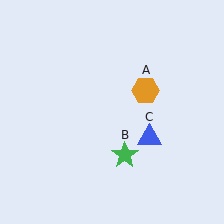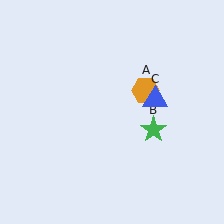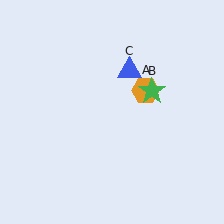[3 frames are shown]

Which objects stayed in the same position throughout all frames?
Orange hexagon (object A) remained stationary.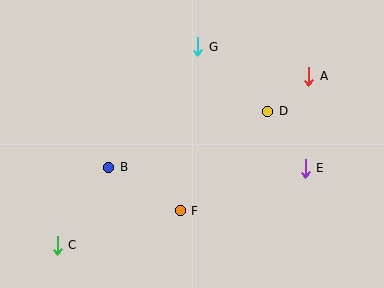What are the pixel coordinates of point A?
Point A is at (309, 76).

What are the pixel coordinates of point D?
Point D is at (268, 111).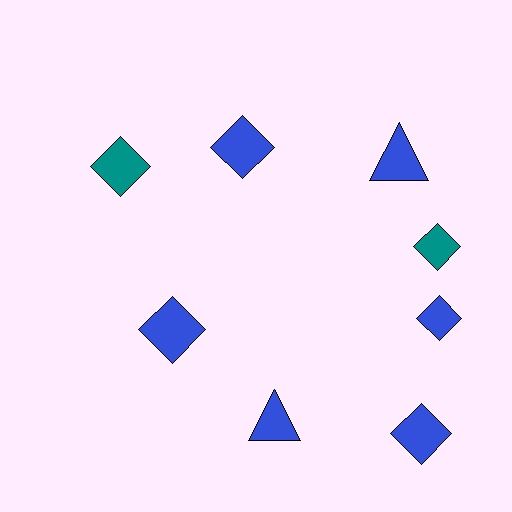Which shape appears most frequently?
Diamond, with 6 objects.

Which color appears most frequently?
Blue, with 6 objects.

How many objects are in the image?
There are 8 objects.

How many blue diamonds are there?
There are 4 blue diamonds.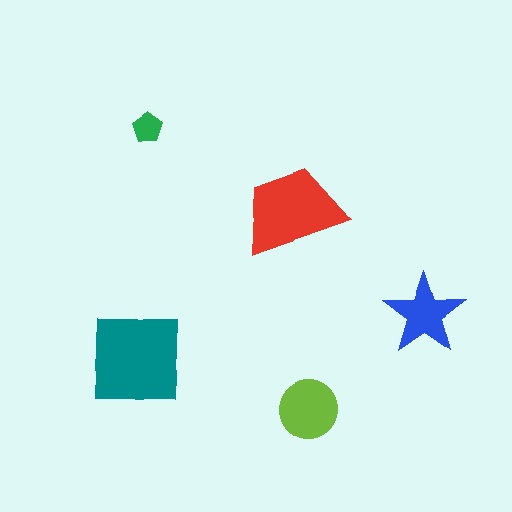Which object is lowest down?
The lime circle is bottommost.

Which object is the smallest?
The green pentagon.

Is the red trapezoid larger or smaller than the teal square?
Smaller.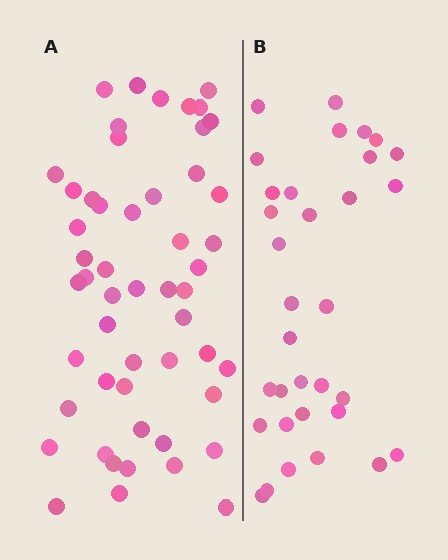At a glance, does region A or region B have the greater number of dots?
Region A (the left region) has more dots.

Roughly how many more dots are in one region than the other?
Region A has approximately 20 more dots than region B.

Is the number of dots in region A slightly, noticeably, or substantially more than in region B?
Region A has substantially more. The ratio is roughly 1.6 to 1.